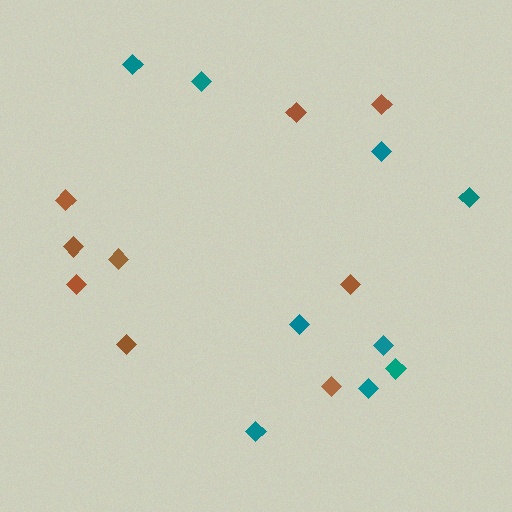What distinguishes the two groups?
There are 2 groups: one group of teal diamonds (9) and one group of brown diamonds (9).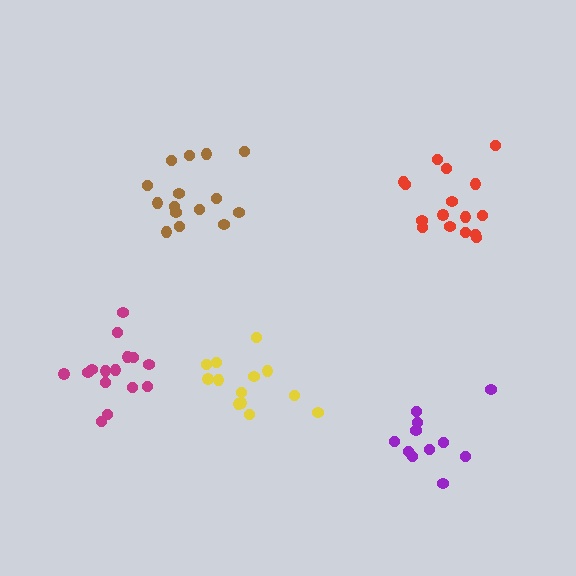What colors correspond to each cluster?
The clusters are colored: yellow, purple, brown, magenta, red.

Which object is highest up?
The red cluster is topmost.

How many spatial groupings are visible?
There are 5 spatial groupings.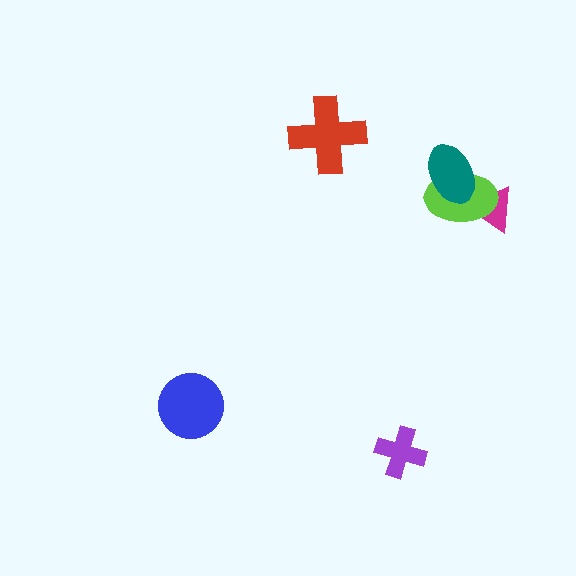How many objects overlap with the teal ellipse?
1 object overlaps with the teal ellipse.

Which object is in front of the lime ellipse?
The teal ellipse is in front of the lime ellipse.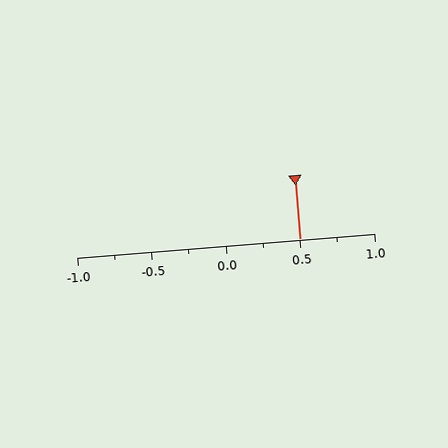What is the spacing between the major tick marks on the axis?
The major ticks are spaced 0.5 apart.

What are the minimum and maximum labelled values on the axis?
The axis runs from -1.0 to 1.0.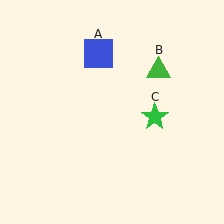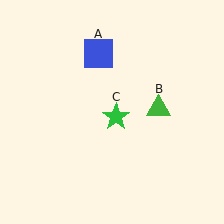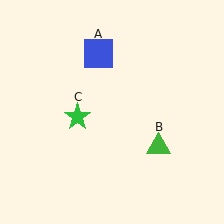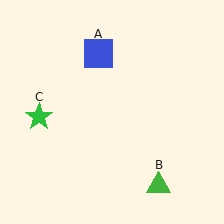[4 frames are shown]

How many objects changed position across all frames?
2 objects changed position: green triangle (object B), green star (object C).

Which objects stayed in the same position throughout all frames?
Blue square (object A) remained stationary.